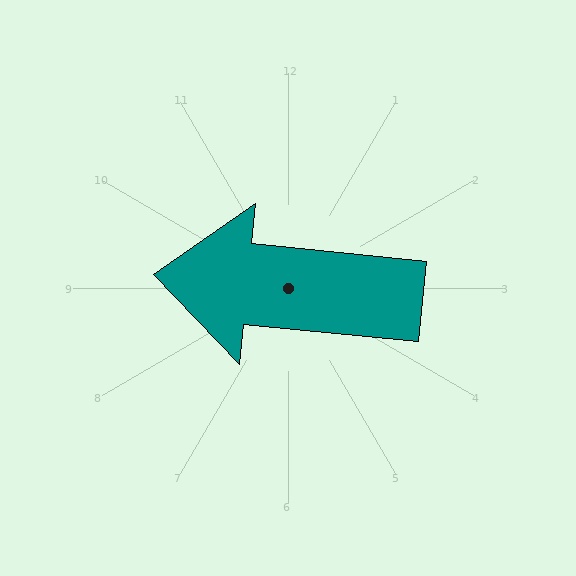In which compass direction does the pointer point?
West.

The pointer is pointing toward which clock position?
Roughly 9 o'clock.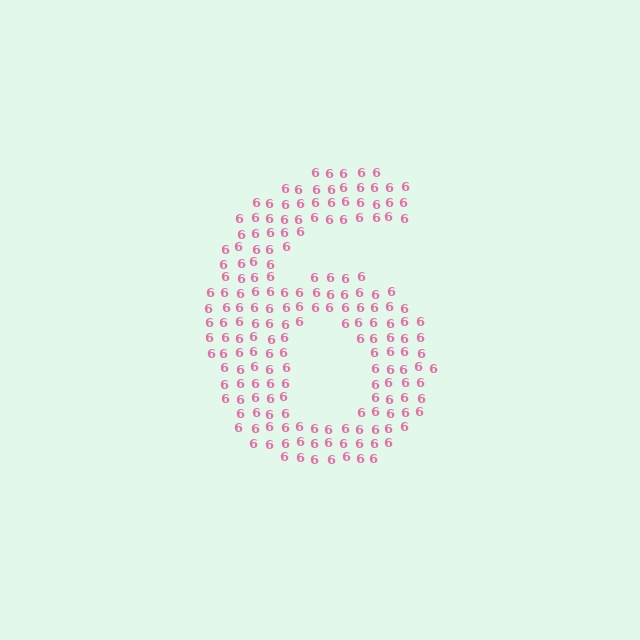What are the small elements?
The small elements are digit 6's.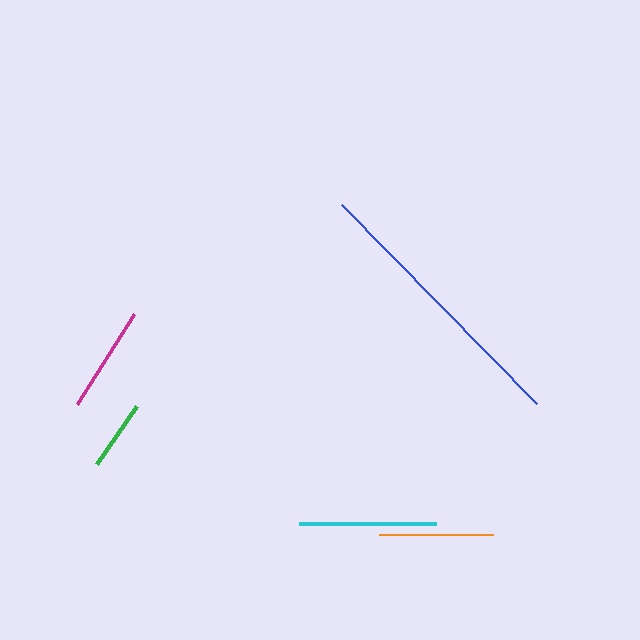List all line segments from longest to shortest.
From longest to shortest: blue, cyan, orange, magenta, green.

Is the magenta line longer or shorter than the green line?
The magenta line is longer than the green line.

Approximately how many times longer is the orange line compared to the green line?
The orange line is approximately 1.6 times the length of the green line.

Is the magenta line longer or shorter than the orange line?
The orange line is longer than the magenta line.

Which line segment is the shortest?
The green line is the shortest at approximately 71 pixels.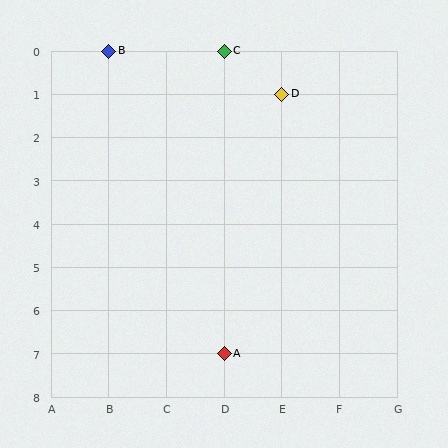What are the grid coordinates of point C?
Point C is at grid coordinates (D, 0).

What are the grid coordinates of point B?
Point B is at grid coordinates (B, 0).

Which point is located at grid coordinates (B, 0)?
Point B is at (B, 0).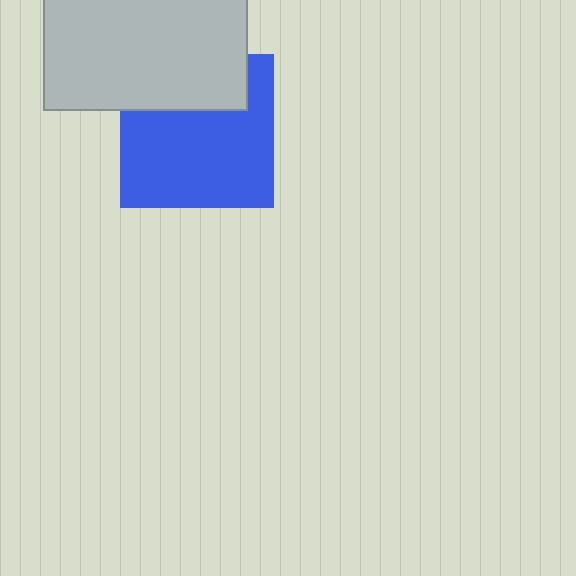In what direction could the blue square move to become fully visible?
The blue square could move down. That would shift it out from behind the light gray rectangle entirely.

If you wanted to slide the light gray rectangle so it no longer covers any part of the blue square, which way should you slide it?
Slide it up — that is the most direct way to separate the two shapes.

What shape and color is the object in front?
The object in front is a light gray rectangle.